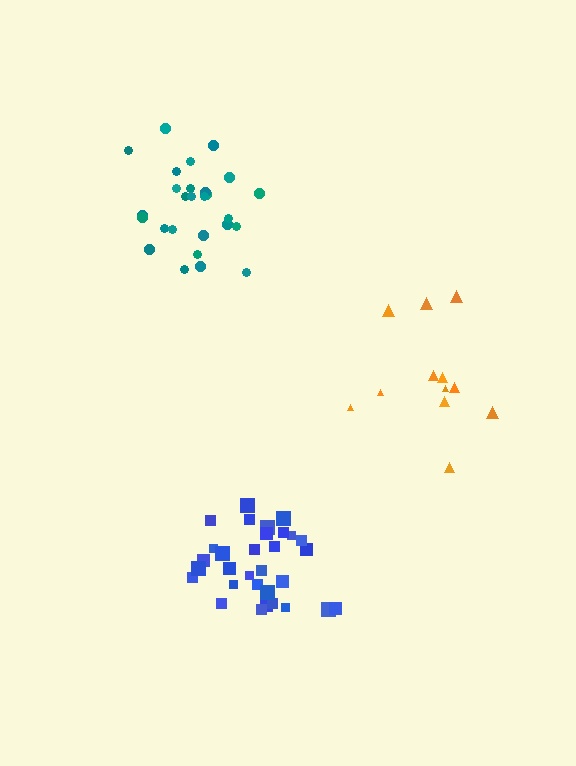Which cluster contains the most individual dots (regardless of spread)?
Blue (31).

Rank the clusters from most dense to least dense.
teal, blue, orange.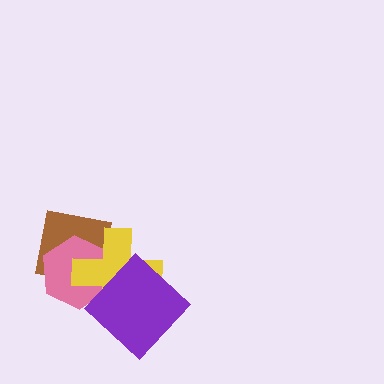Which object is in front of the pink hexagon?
The yellow cross is in front of the pink hexagon.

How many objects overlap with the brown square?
2 objects overlap with the brown square.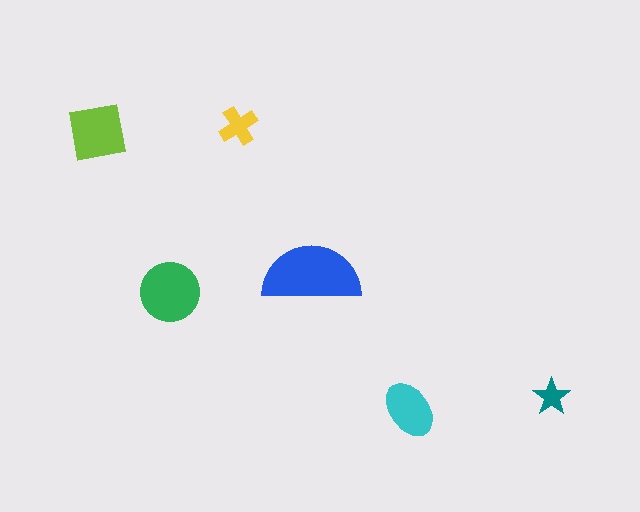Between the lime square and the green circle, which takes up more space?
The green circle.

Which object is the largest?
The blue semicircle.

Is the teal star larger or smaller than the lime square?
Smaller.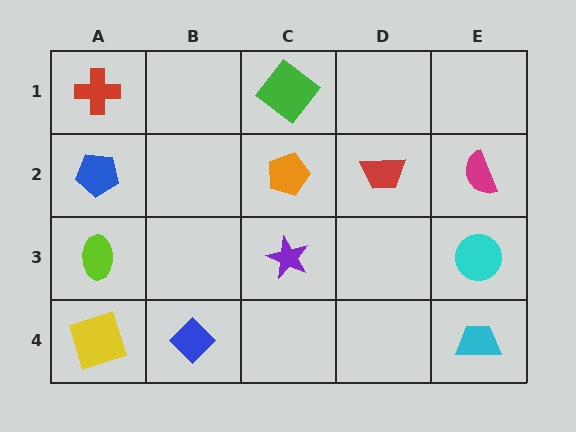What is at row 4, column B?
A blue diamond.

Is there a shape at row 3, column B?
No, that cell is empty.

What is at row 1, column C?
A green diamond.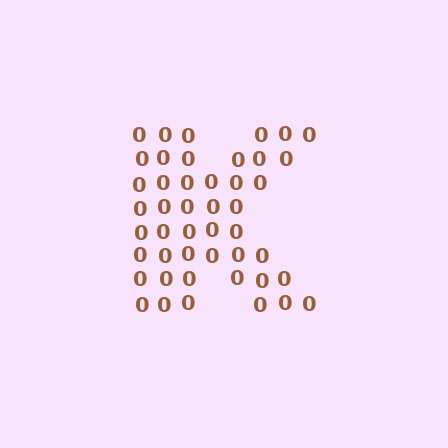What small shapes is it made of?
It is made of small digit 0's.